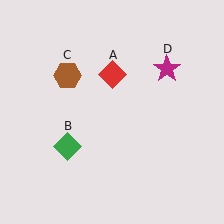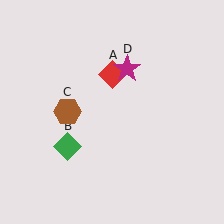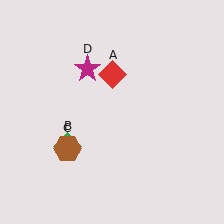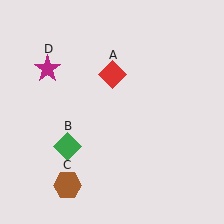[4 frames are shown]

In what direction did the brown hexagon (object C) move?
The brown hexagon (object C) moved down.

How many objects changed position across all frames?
2 objects changed position: brown hexagon (object C), magenta star (object D).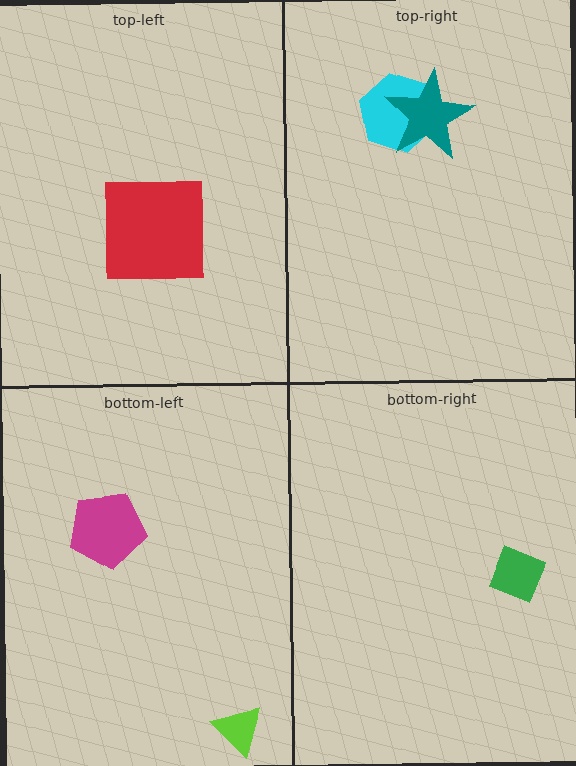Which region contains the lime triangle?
The bottom-left region.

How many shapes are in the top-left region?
1.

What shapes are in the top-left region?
The red square.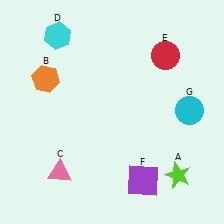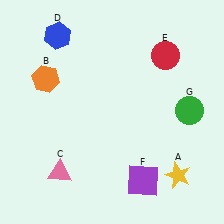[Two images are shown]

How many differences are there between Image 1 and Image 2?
There are 3 differences between the two images.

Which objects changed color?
A changed from lime to yellow. D changed from cyan to blue. G changed from cyan to green.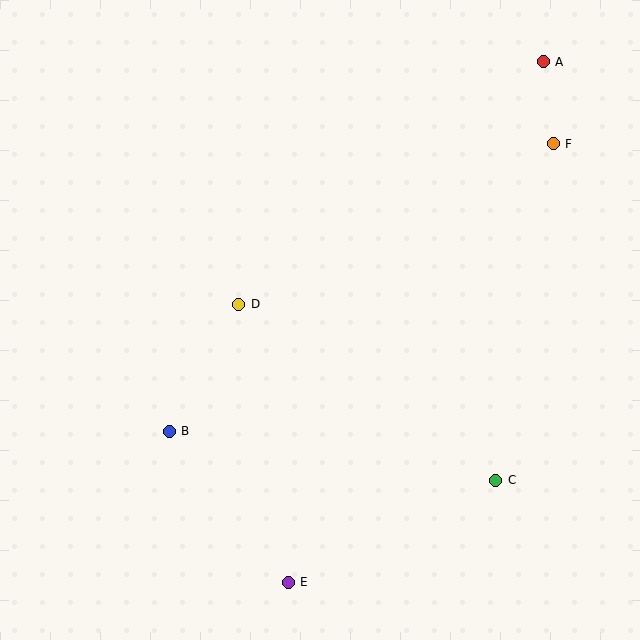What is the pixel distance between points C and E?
The distance between C and E is 231 pixels.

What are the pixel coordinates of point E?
Point E is at (288, 582).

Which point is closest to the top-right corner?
Point A is closest to the top-right corner.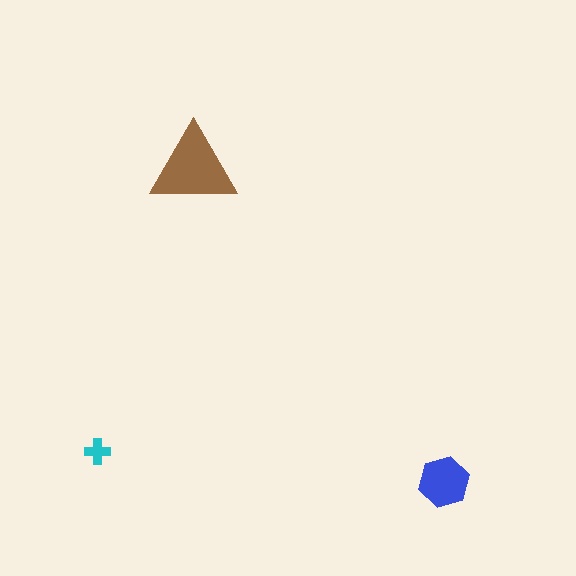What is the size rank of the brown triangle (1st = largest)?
1st.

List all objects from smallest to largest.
The cyan cross, the blue hexagon, the brown triangle.